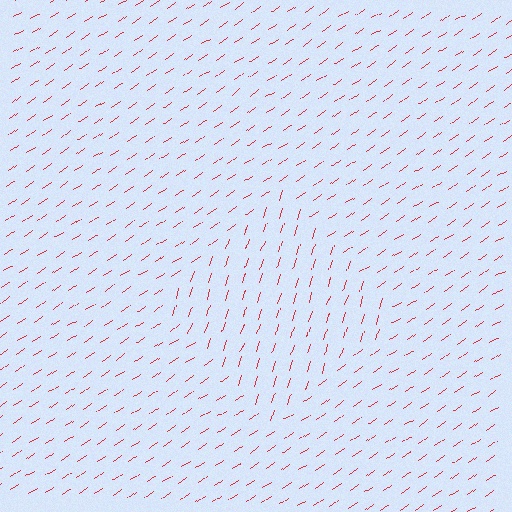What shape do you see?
I see a diamond.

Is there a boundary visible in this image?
Yes, there is a texture boundary formed by a change in line orientation.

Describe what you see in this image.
The image is filled with small red line segments. A diamond region in the image has lines oriented differently from the surrounding lines, creating a visible texture boundary.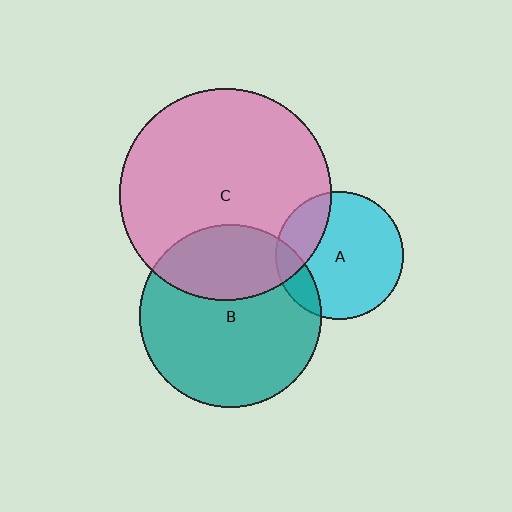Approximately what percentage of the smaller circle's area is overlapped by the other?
Approximately 30%.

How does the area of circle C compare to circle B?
Approximately 1.3 times.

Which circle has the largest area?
Circle C (pink).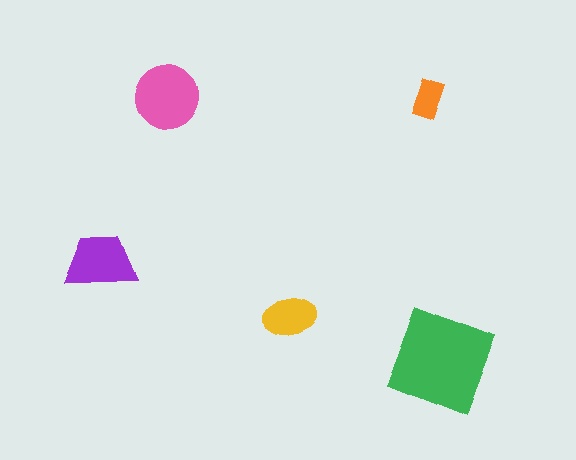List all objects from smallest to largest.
The orange rectangle, the yellow ellipse, the purple trapezoid, the pink circle, the green square.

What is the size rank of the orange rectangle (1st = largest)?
5th.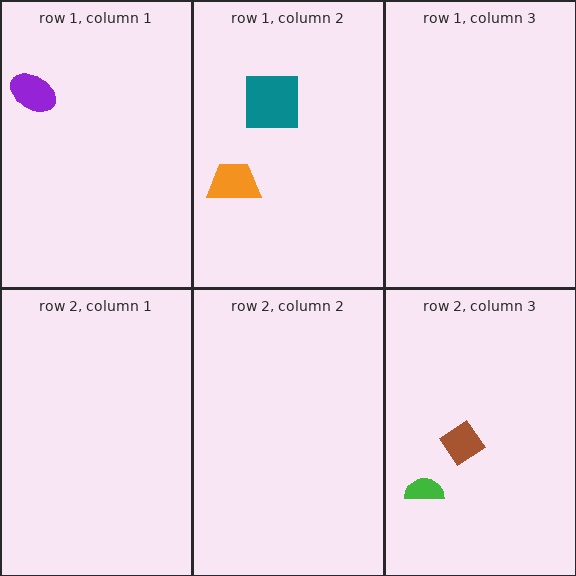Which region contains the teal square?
The row 1, column 2 region.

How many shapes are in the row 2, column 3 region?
2.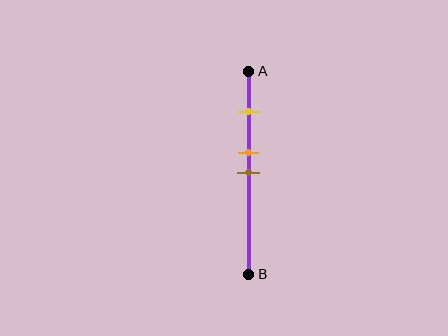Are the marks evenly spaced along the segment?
No, the marks are not evenly spaced.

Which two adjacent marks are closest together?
The orange and brown marks are the closest adjacent pair.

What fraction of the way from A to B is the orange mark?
The orange mark is approximately 40% (0.4) of the way from A to B.